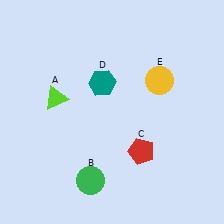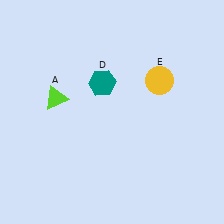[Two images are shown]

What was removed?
The green circle (B), the red pentagon (C) were removed in Image 2.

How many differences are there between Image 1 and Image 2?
There are 2 differences between the two images.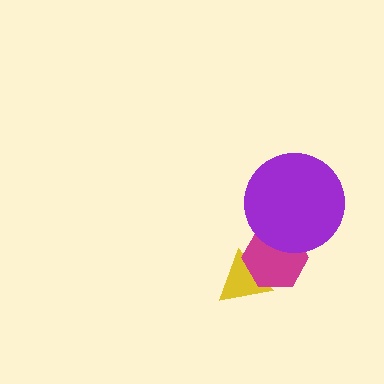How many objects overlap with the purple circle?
1 object overlaps with the purple circle.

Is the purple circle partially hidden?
No, no other shape covers it.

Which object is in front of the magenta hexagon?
The purple circle is in front of the magenta hexagon.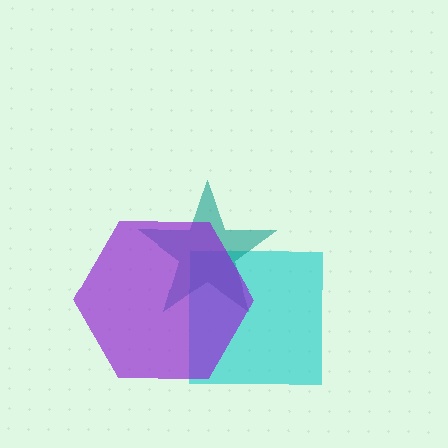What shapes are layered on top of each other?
The layered shapes are: a cyan square, a teal star, a purple hexagon.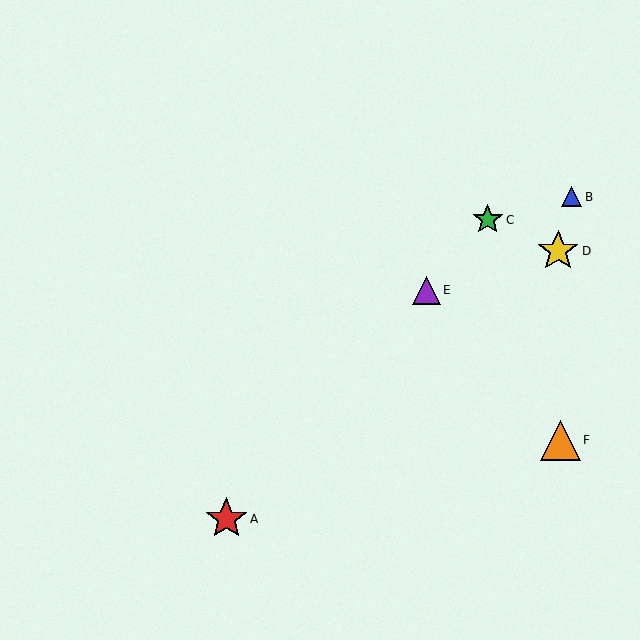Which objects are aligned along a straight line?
Objects A, C, E are aligned along a straight line.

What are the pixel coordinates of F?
Object F is at (560, 440).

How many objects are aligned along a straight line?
3 objects (A, C, E) are aligned along a straight line.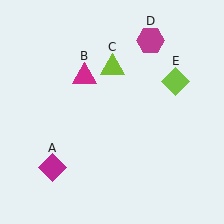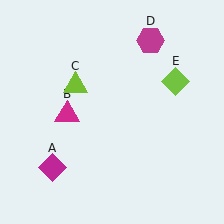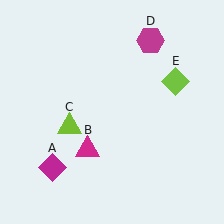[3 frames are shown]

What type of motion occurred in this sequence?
The magenta triangle (object B), lime triangle (object C) rotated counterclockwise around the center of the scene.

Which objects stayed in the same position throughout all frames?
Magenta diamond (object A) and magenta hexagon (object D) and lime diamond (object E) remained stationary.